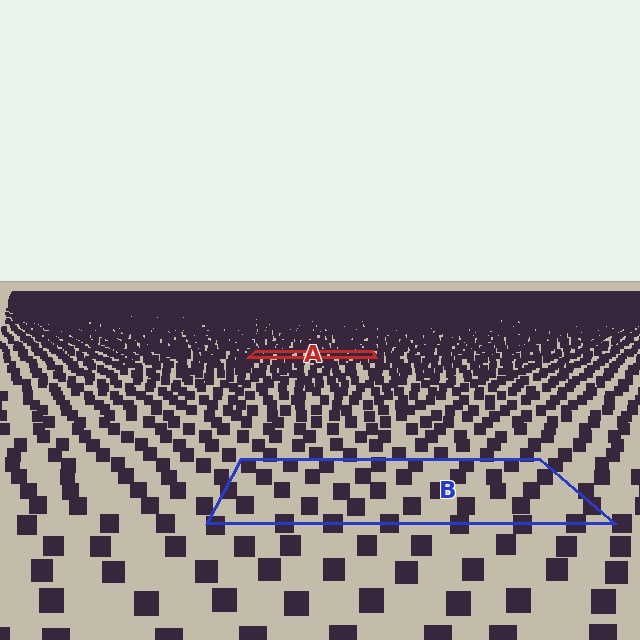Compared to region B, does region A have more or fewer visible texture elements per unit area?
Region A has more texture elements per unit area — they are packed more densely because it is farther away.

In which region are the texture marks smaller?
The texture marks are smaller in region A, because it is farther away.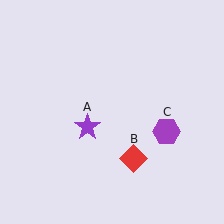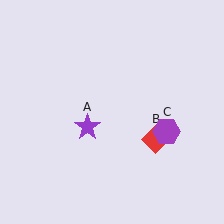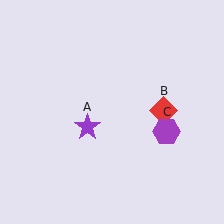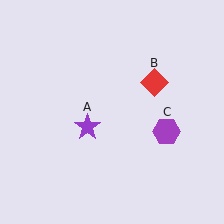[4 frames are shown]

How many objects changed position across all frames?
1 object changed position: red diamond (object B).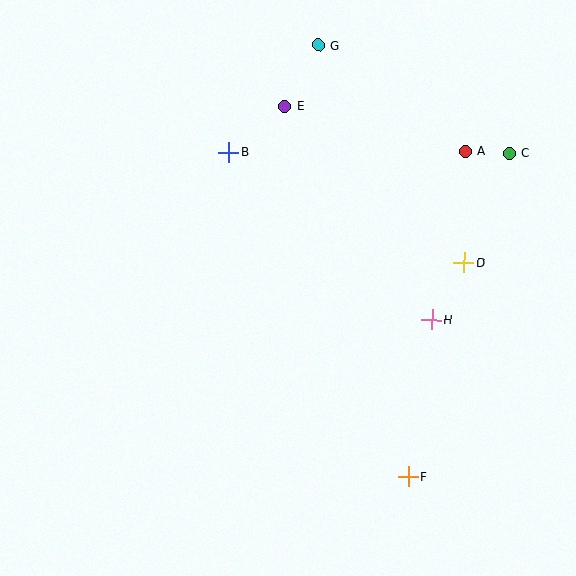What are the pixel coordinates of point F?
Point F is at (408, 477).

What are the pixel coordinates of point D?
Point D is at (464, 263).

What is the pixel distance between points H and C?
The distance between H and C is 184 pixels.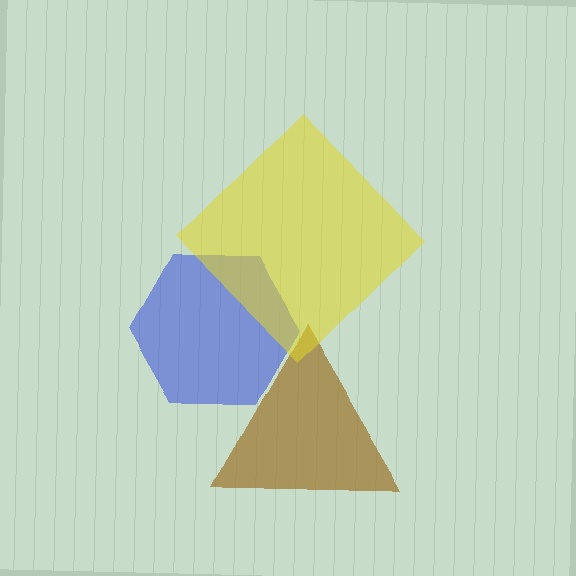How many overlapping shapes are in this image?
There are 3 overlapping shapes in the image.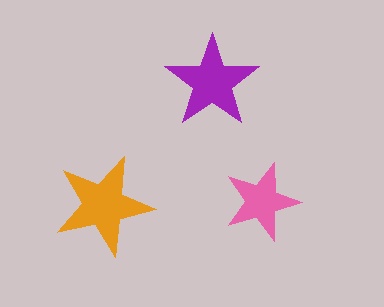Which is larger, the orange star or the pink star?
The orange one.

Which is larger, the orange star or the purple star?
The orange one.